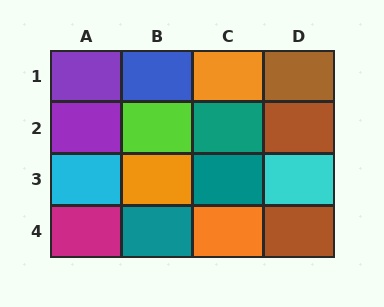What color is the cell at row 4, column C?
Orange.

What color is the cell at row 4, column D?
Brown.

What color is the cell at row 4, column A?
Magenta.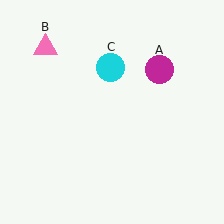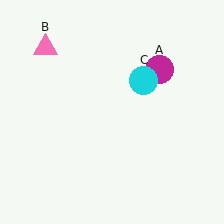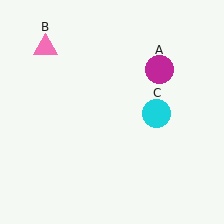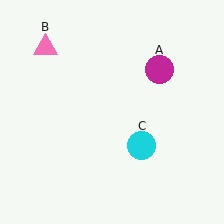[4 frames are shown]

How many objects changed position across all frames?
1 object changed position: cyan circle (object C).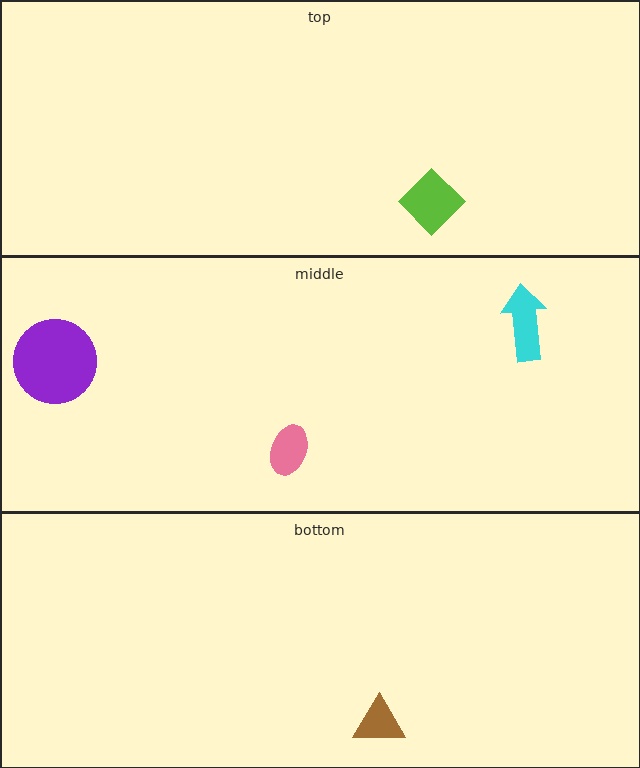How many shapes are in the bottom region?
1.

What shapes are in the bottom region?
The brown triangle.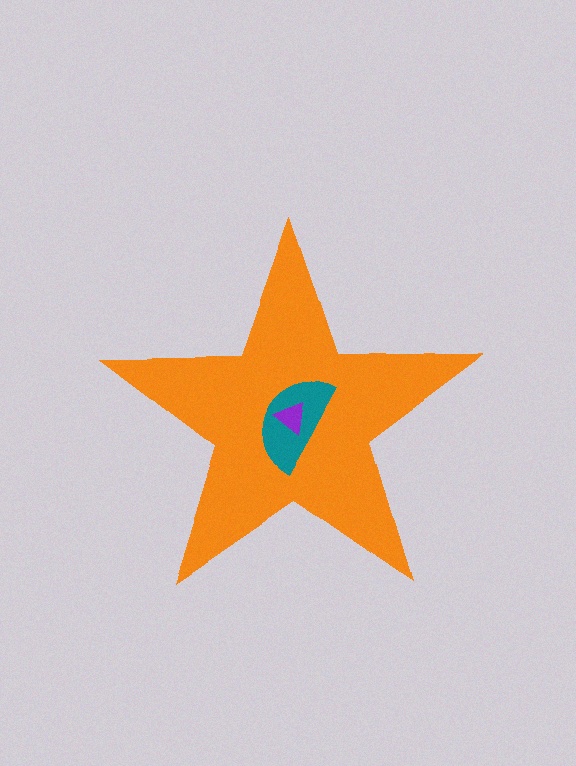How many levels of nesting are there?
3.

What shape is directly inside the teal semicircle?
The purple triangle.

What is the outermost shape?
The orange star.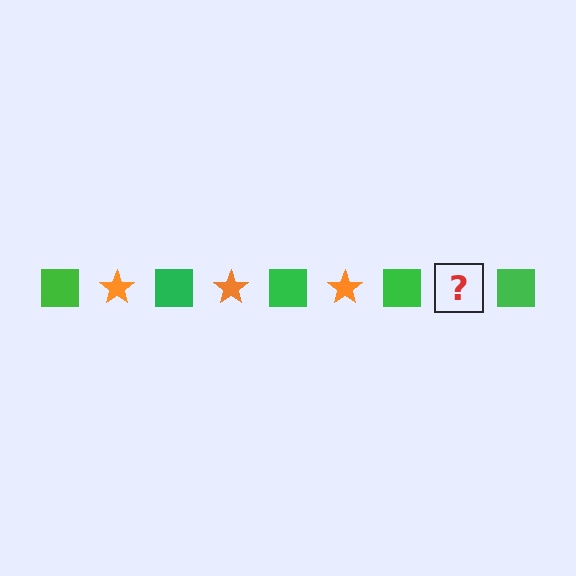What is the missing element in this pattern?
The missing element is an orange star.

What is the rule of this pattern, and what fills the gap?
The rule is that the pattern alternates between green square and orange star. The gap should be filled with an orange star.